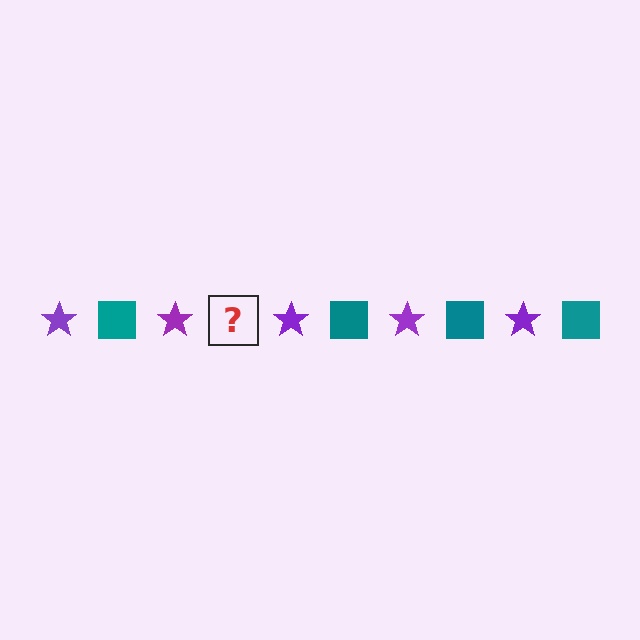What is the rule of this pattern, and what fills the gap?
The rule is that the pattern alternates between purple star and teal square. The gap should be filled with a teal square.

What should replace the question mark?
The question mark should be replaced with a teal square.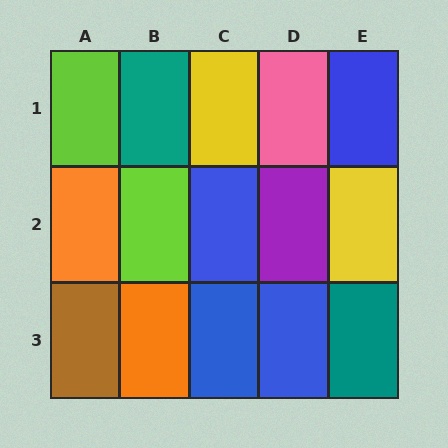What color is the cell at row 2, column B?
Lime.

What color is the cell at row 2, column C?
Blue.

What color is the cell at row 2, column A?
Orange.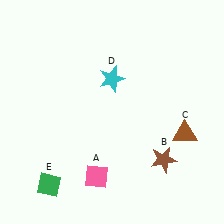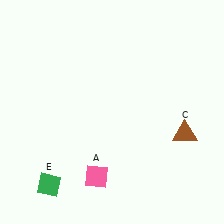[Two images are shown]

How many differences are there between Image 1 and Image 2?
There are 2 differences between the two images.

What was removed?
The cyan star (D), the brown star (B) were removed in Image 2.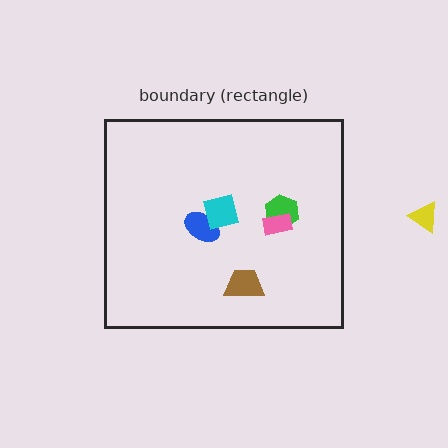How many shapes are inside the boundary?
5 inside, 1 outside.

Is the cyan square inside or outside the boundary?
Inside.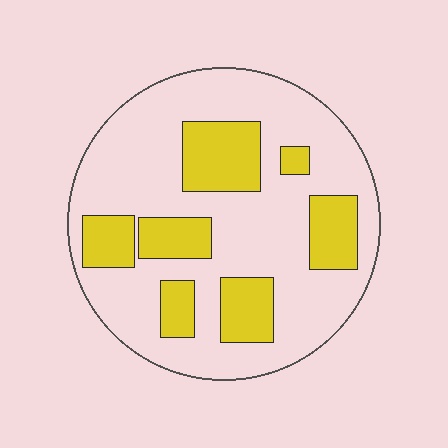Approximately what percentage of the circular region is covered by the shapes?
Approximately 30%.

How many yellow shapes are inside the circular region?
7.